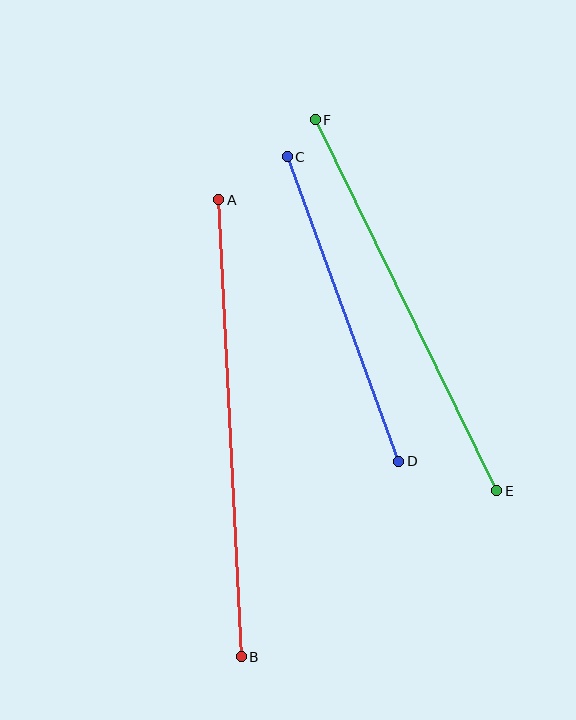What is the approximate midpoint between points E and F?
The midpoint is at approximately (406, 305) pixels.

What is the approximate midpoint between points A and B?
The midpoint is at approximately (230, 428) pixels.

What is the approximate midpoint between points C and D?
The midpoint is at approximately (343, 309) pixels.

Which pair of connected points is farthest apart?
Points A and B are farthest apart.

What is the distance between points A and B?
The distance is approximately 458 pixels.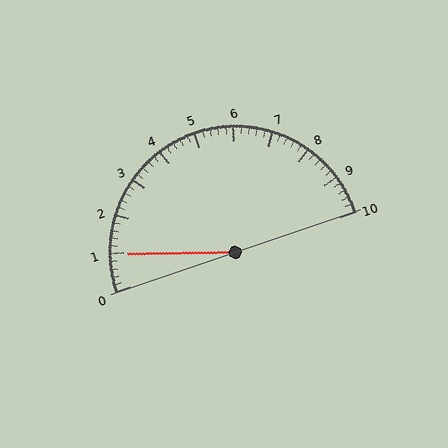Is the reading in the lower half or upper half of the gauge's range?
The reading is in the lower half of the range (0 to 10).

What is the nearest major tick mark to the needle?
The nearest major tick mark is 1.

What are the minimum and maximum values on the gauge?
The gauge ranges from 0 to 10.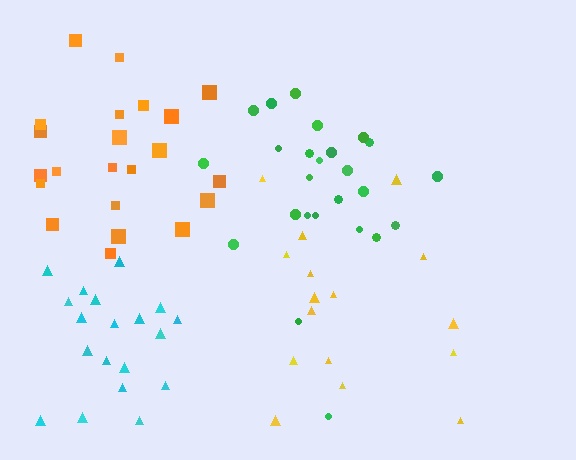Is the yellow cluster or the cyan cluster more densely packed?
Cyan.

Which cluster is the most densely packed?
Green.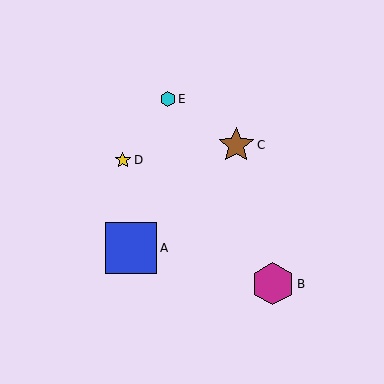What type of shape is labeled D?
Shape D is a yellow star.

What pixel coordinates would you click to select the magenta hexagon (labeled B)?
Click at (273, 284) to select the magenta hexagon B.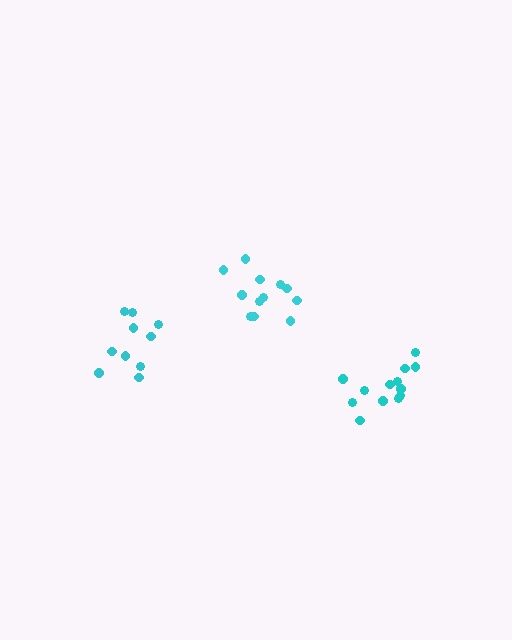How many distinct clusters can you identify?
There are 3 distinct clusters.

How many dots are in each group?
Group 1: 13 dots, Group 2: 12 dots, Group 3: 10 dots (35 total).